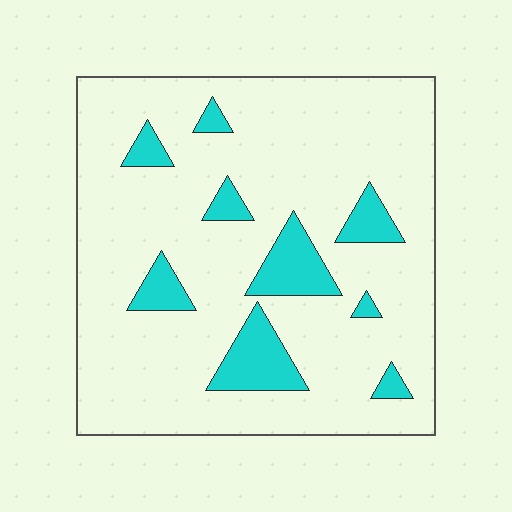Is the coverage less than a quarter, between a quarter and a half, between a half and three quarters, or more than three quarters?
Less than a quarter.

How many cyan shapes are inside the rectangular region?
9.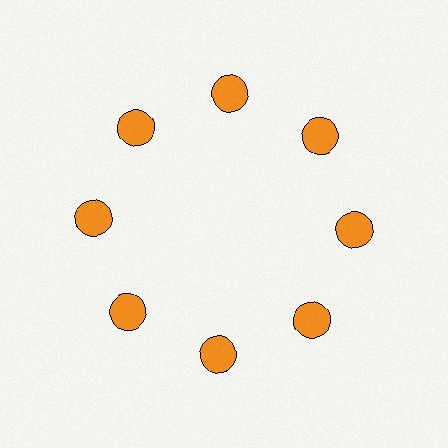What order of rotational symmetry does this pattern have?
This pattern has 8-fold rotational symmetry.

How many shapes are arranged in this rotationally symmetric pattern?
There are 8 shapes, arranged in 8 groups of 1.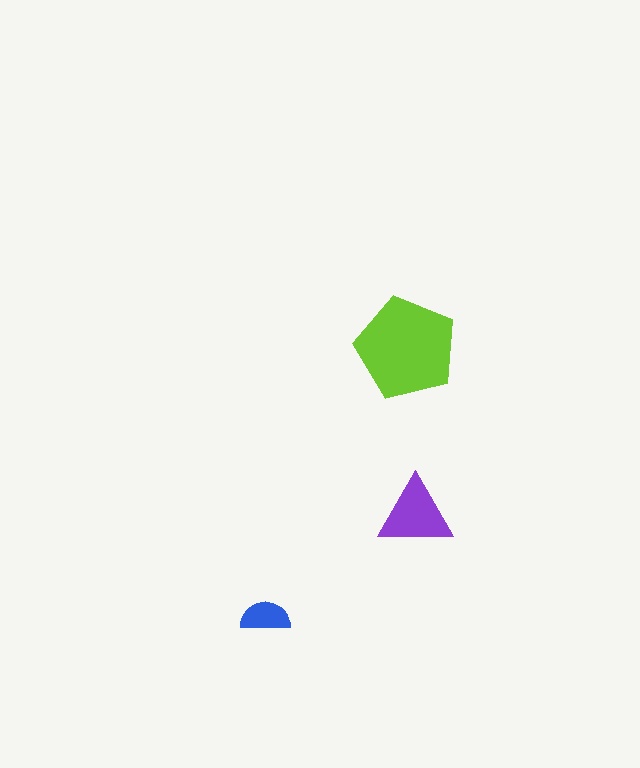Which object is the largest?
The lime pentagon.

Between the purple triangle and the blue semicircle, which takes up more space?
The purple triangle.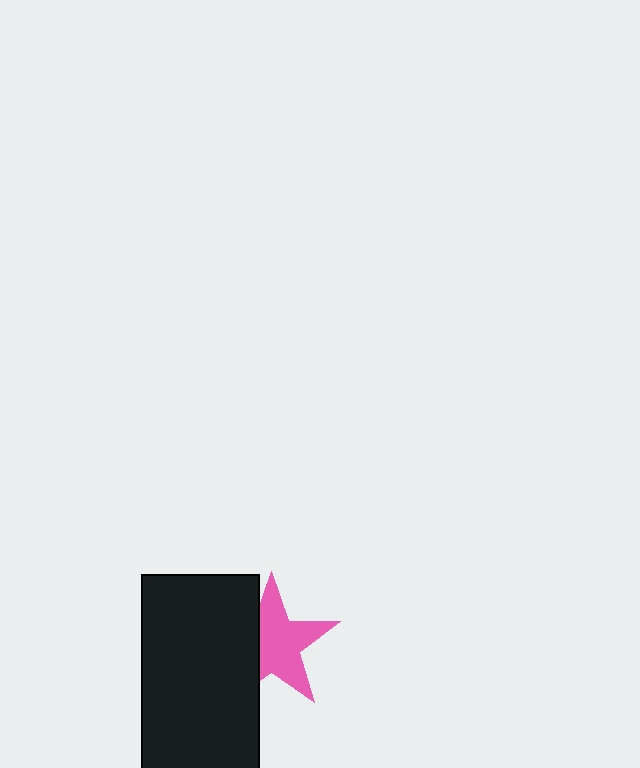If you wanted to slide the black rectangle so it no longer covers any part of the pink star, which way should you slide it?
Slide it left — that is the most direct way to separate the two shapes.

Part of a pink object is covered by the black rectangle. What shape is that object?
It is a star.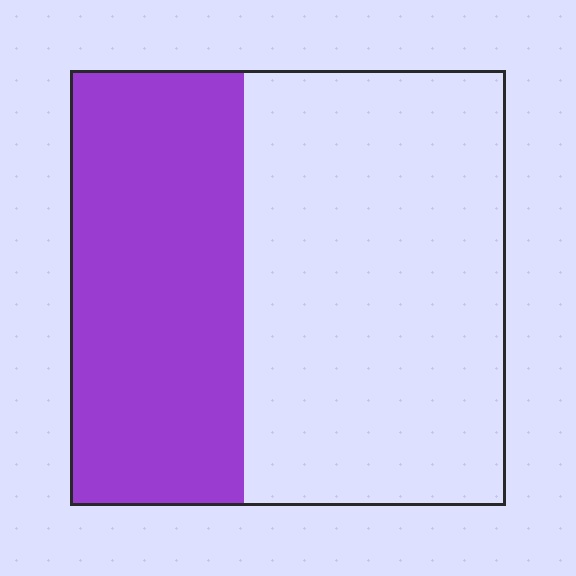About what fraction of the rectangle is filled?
About two fifths (2/5).